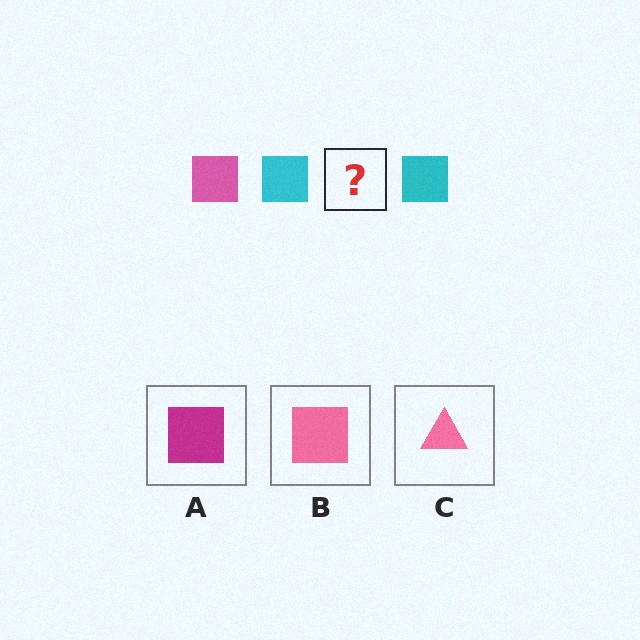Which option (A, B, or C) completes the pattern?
B.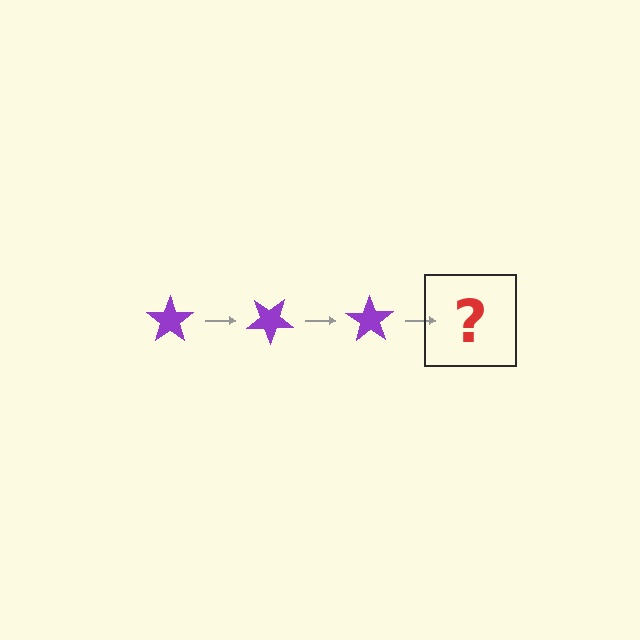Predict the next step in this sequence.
The next step is a purple star rotated 105 degrees.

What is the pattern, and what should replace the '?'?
The pattern is that the star rotates 35 degrees each step. The '?' should be a purple star rotated 105 degrees.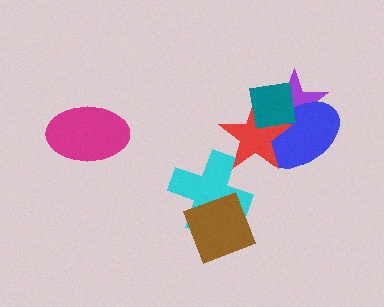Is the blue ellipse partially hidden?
Yes, it is partially covered by another shape.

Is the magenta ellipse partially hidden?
No, no other shape covers it.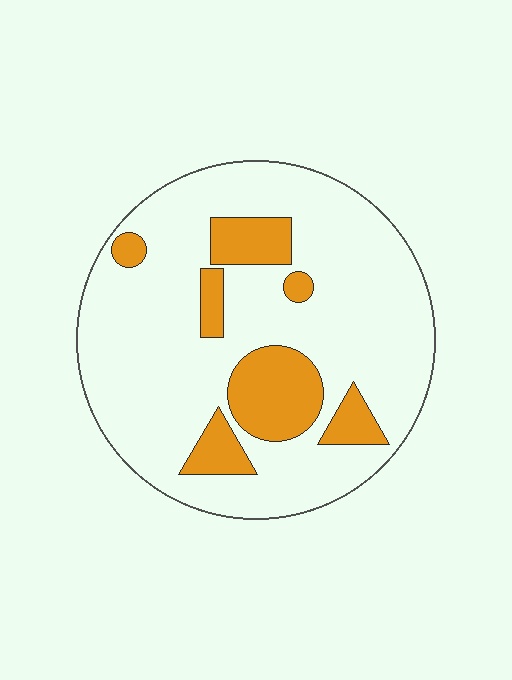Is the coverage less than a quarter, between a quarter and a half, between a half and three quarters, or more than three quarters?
Less than a quarter.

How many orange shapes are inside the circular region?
7.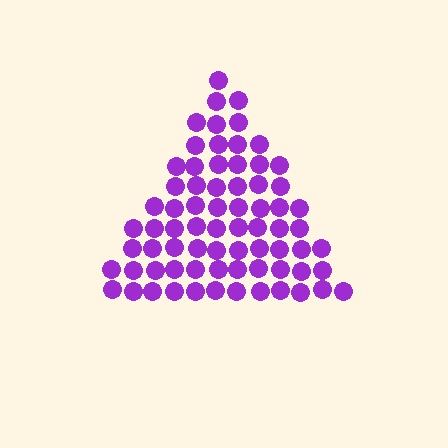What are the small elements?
The small elements are circles.